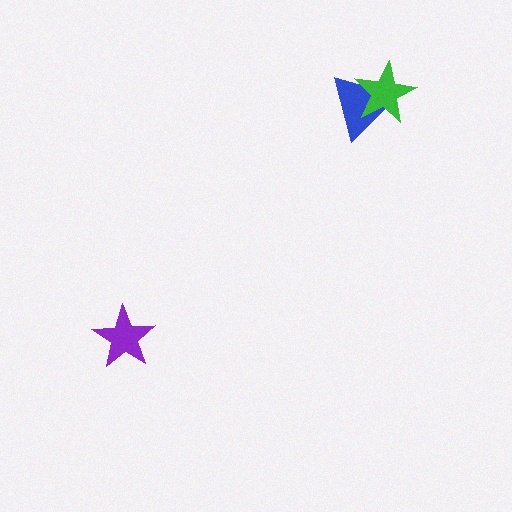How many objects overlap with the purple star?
0 objects overlap with the purple star.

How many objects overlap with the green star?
1 object overlaps with the green star.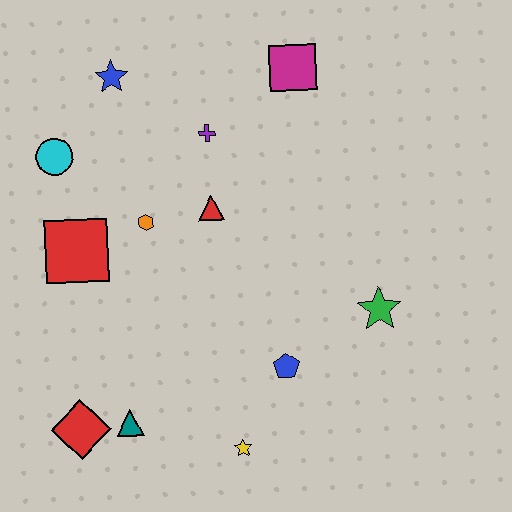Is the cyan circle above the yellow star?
Yes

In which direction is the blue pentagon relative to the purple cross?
The blue pentagon is below the purple cross.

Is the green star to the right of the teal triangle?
Yes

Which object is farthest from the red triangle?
The red diamond is farthest from the red triangle.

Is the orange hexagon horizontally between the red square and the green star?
Yes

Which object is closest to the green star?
The blue pentagon is closest to the green star.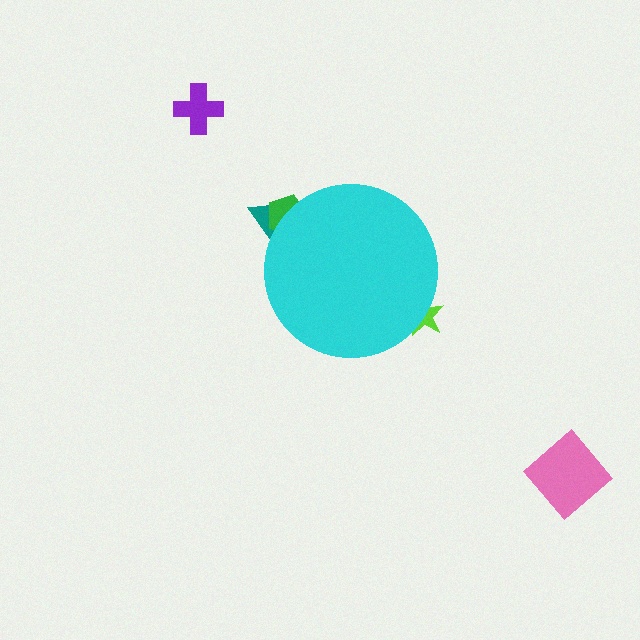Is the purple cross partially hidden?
No, the purple cross is fully visible.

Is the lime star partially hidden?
Yes, the lime star is partially hidden behind the cyan circle.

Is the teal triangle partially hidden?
Yes, the teal triangle is partially hidden behind the cyan circle.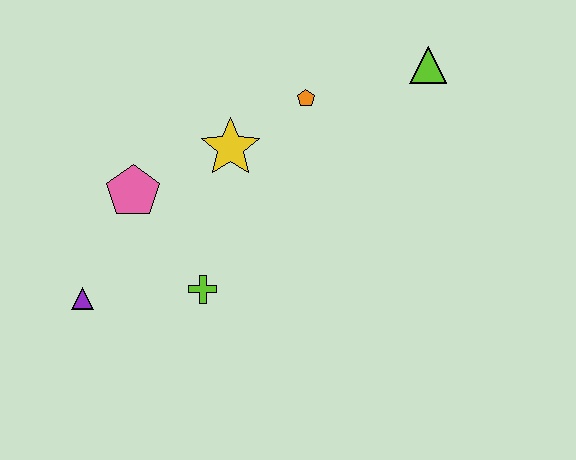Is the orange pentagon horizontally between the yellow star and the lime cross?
No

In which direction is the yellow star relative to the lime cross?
The yellow star is above the lime cross.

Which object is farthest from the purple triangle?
The lime triangle is farthest from the purple triangle.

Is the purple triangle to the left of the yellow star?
Yes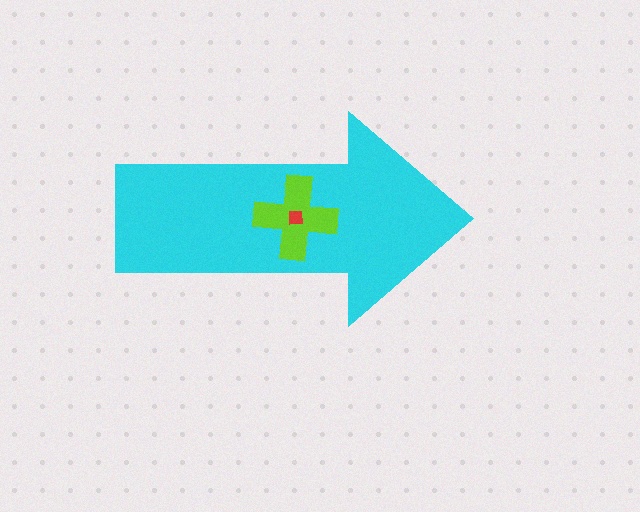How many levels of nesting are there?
3.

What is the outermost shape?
The cyan arrow.